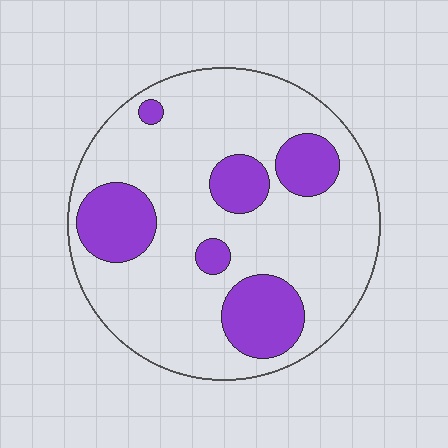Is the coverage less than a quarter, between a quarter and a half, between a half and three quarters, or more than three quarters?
Less than a quarter.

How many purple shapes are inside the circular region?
6.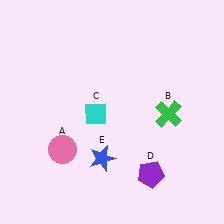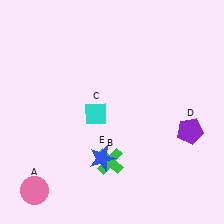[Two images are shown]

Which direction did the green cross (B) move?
The green cross (B) moved left.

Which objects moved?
The objects that moved are: the pink circle (A), the green cross (B), the purple pentagon (D).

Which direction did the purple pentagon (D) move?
The purple pentagon (D) moved up.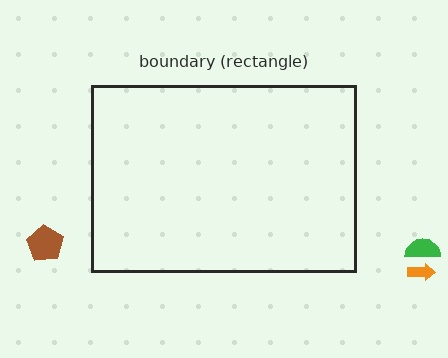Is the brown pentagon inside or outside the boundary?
Outside.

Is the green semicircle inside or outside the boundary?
Outside.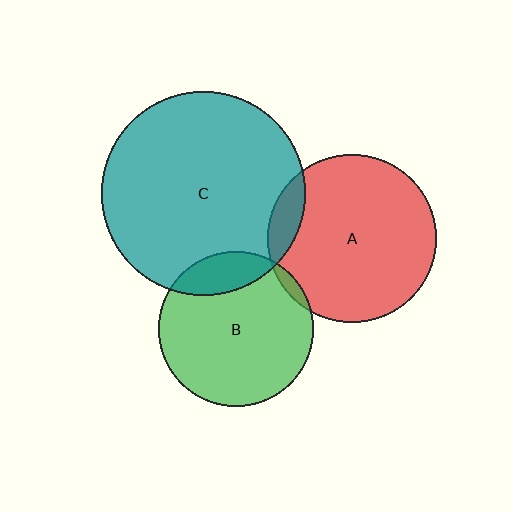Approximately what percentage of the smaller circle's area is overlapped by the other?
Approximately 10%.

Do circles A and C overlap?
Yes.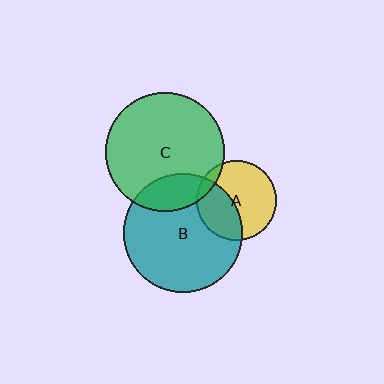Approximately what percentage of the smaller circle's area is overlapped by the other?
Approximately 20%.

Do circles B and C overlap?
Yes.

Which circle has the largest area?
Circle C (green).